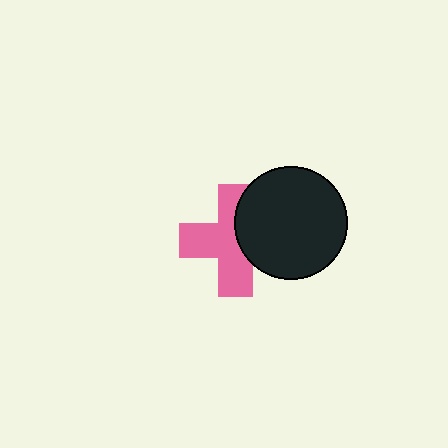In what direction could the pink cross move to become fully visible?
The pink cross could move left. That would shift it out from behind the black circle entirely.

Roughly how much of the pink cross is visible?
About half of it is visible (roughly 63%).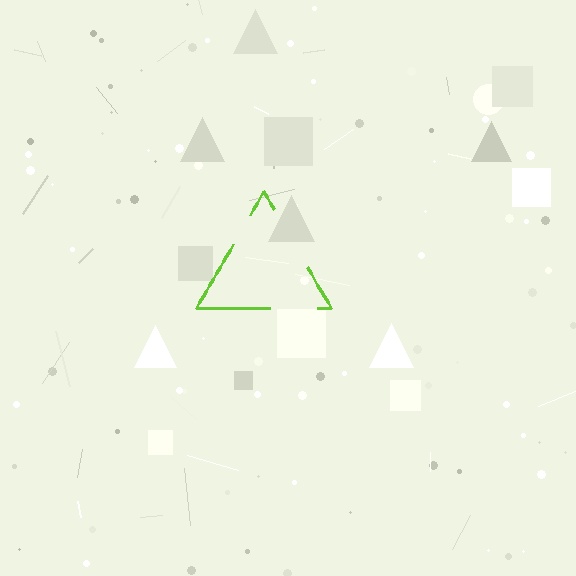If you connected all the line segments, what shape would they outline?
They would outline a triangle.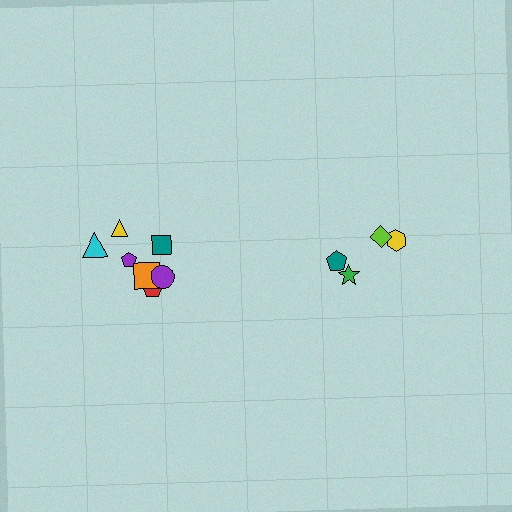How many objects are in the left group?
There are 7 objects.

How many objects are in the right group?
There are 4 objects.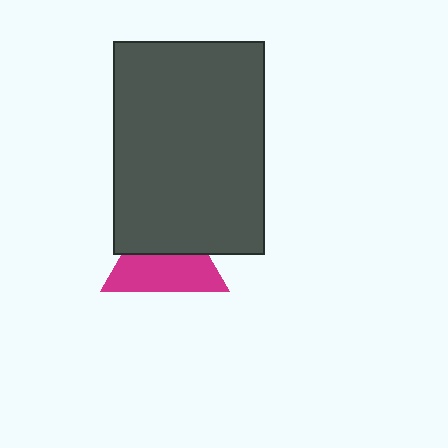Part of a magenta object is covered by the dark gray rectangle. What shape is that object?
It is a triangle.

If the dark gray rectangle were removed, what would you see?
You would see the complete magenta triangle.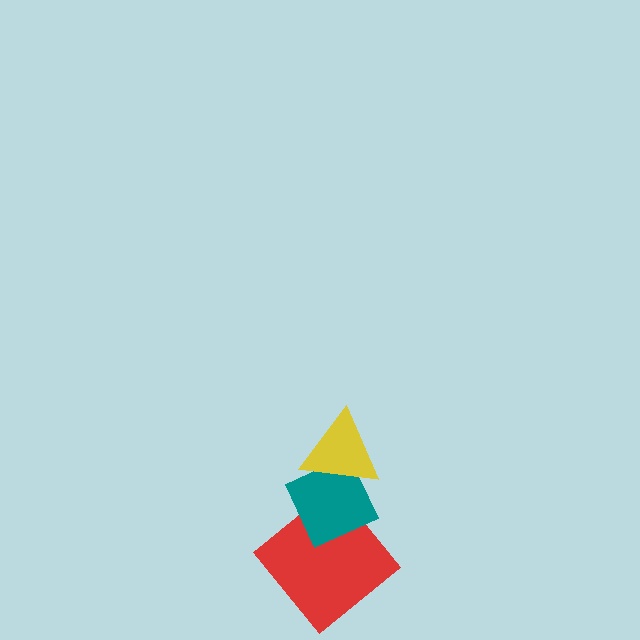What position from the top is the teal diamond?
The teal diamond is 2nd from the top.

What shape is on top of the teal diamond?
The yellow triangle is on top of the teal diamond.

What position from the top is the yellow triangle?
The yellow triangle is 1st from the top.